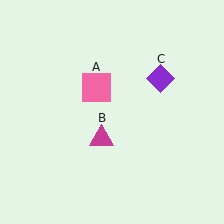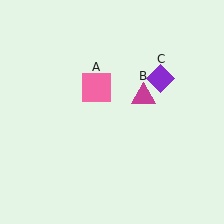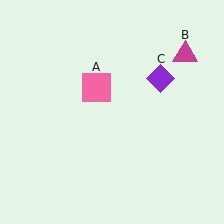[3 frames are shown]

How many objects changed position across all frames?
1 object changed position: magenta triangle (object B).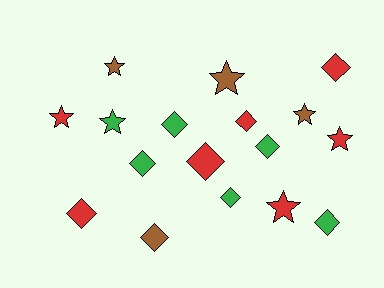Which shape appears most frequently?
Diamond, with 10 objects.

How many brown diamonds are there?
There is 1 brown diamond.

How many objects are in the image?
There are 17 objects.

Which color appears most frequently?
Red, with 7 objects.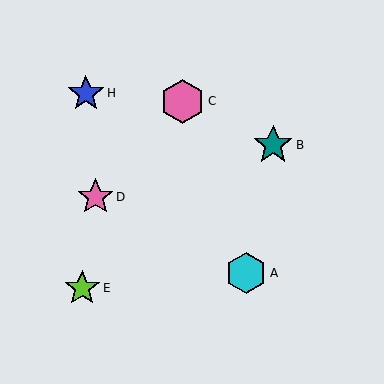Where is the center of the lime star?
The center of the lime star is at (82, 288).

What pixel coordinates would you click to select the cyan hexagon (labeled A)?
Click at (246, 273) to select the cyan hexagon A.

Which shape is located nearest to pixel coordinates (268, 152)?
The teal star (labeled B) at (273, 145) is nearest to that location.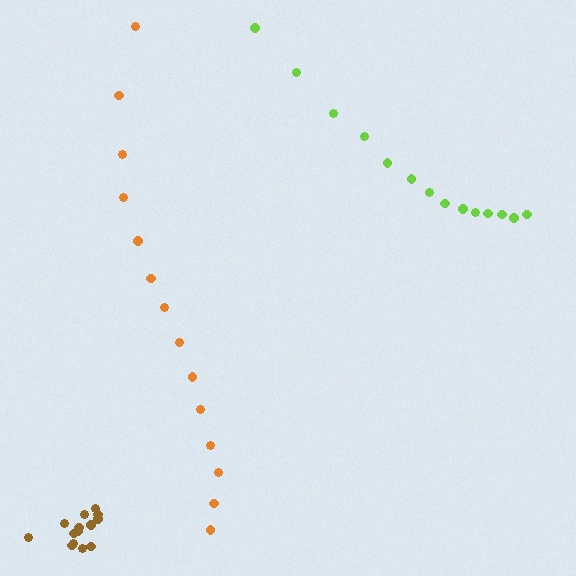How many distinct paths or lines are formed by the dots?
There are 3 distinct paths.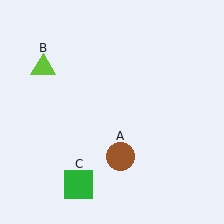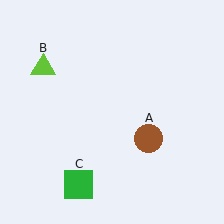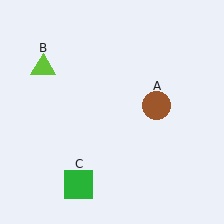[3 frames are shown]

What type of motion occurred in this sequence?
The brown circle (object A) rotated counterclockwise around the center of the scene.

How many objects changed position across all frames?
1 object changed position: brown circle (object A).